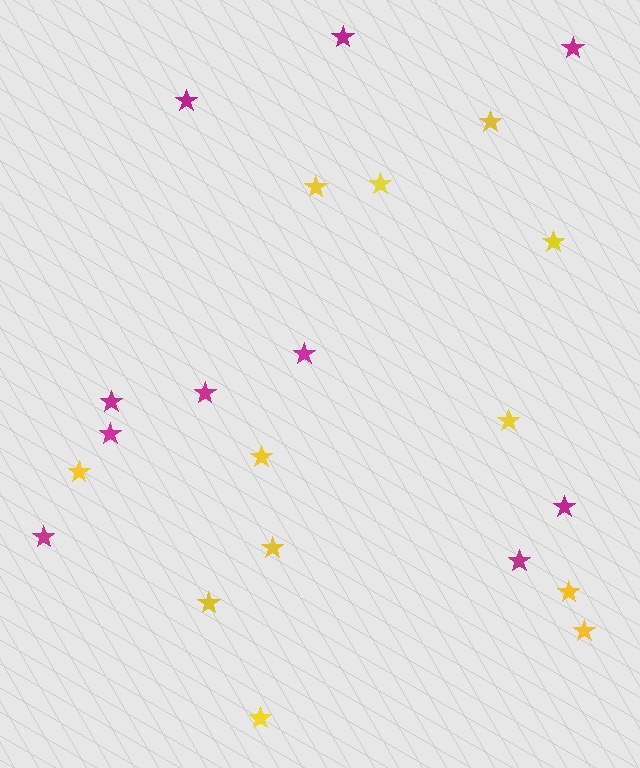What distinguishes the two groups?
There are 2 groups: one group of yellow stars (12) and one group of magenta stars (10).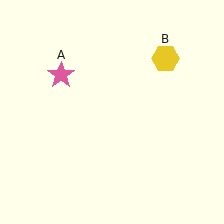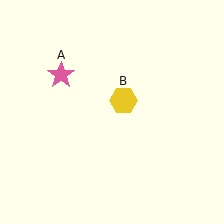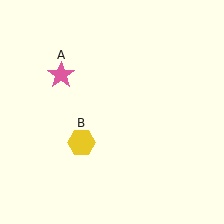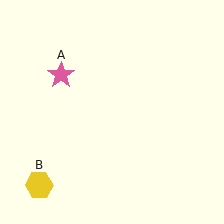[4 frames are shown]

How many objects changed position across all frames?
1 object changed position: yellow hexagon (object B).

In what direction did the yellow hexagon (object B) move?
The yellow hexagon (object B) moved down and to the left.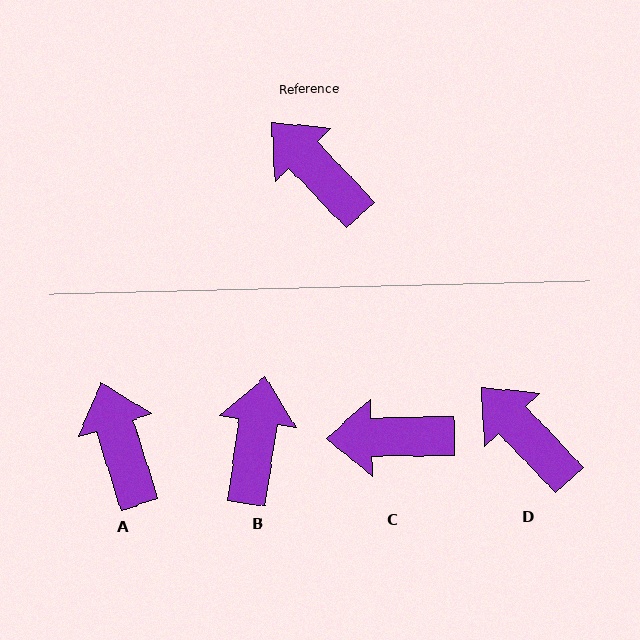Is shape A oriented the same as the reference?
No, it is off by about 26 degrees.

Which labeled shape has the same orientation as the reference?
D.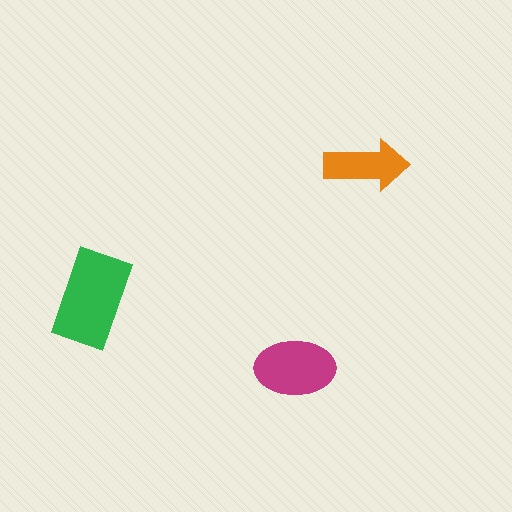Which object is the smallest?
The orange arrow.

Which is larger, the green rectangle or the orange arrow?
The green rectangle.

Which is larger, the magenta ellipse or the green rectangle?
The green rectangle.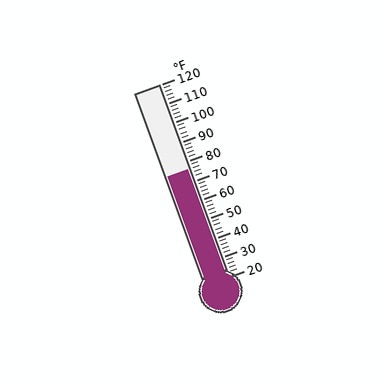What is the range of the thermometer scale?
The thermometer scale ranges from 20°F to 120°F.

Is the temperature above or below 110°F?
The temperature is below 110°F.